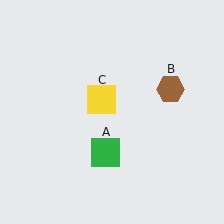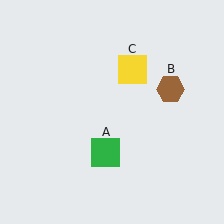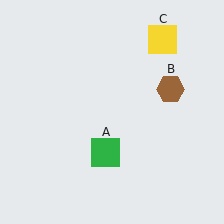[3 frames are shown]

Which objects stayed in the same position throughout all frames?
Green square (object A) and brown hexagon (object B) remained stationary.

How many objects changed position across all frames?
1 object changed position: yellow square (object C).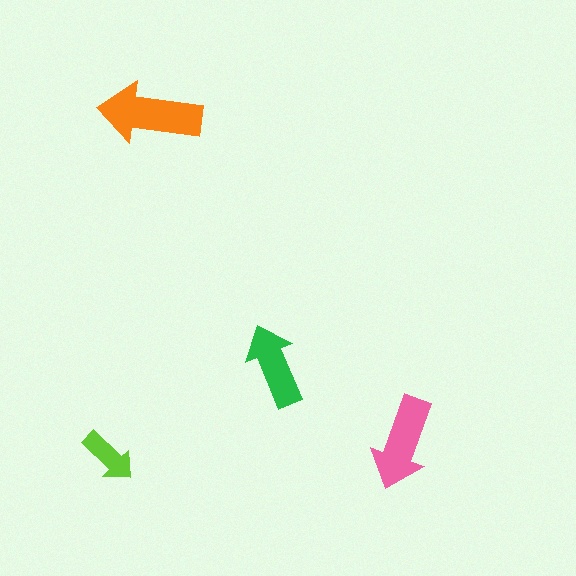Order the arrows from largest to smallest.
the orange one, the pink one, the green one, the lime one.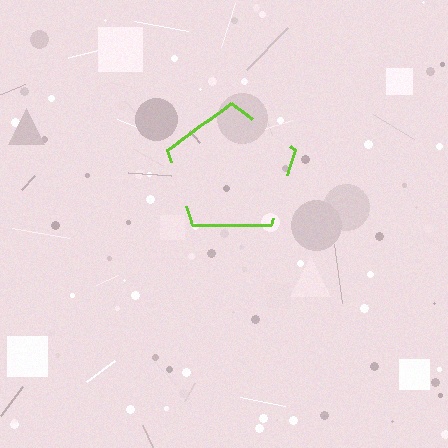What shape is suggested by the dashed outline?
The dashed outline suggests a pentagon.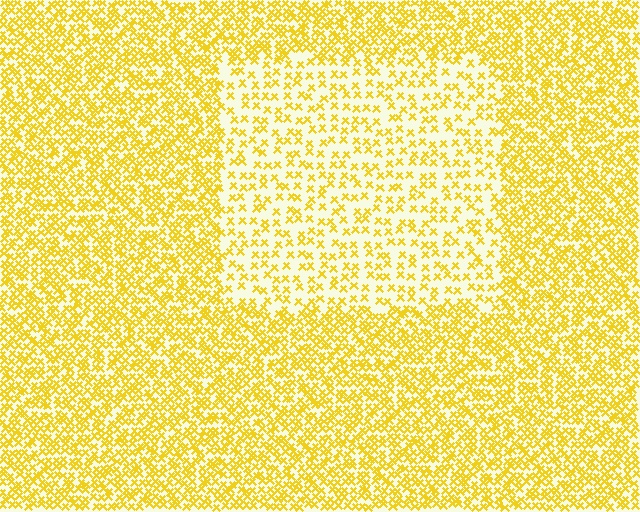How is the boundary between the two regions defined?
The boundary is defined by a change in element density (approximately 2.2x ratio). All elements are the same color, size, and shape.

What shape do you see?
I see a rectangle.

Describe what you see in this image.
The image contains small yellow elements arranged at two different densities. A rectangle-shaped region is visible where the elements are less densely packed than the surrounding area.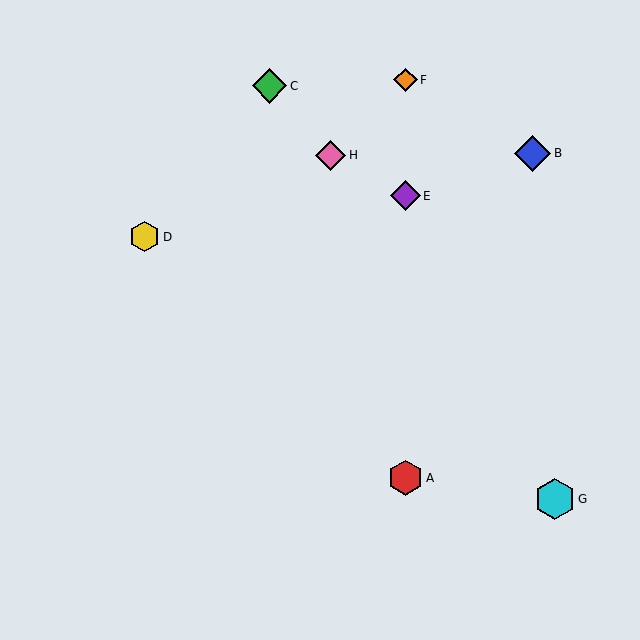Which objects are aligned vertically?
Objects A, E, F are aligned vertically.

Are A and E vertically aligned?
Yes, both are at x≈405.